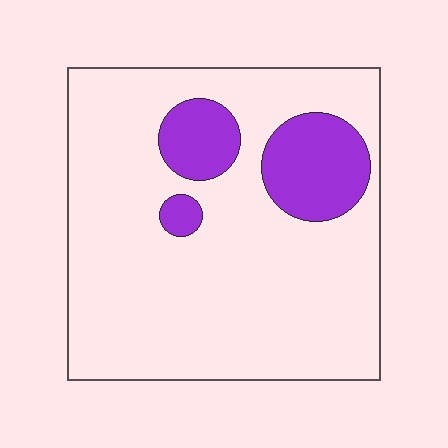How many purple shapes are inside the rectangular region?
3.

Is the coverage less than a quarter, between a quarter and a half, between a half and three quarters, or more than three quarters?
Less than a quarter.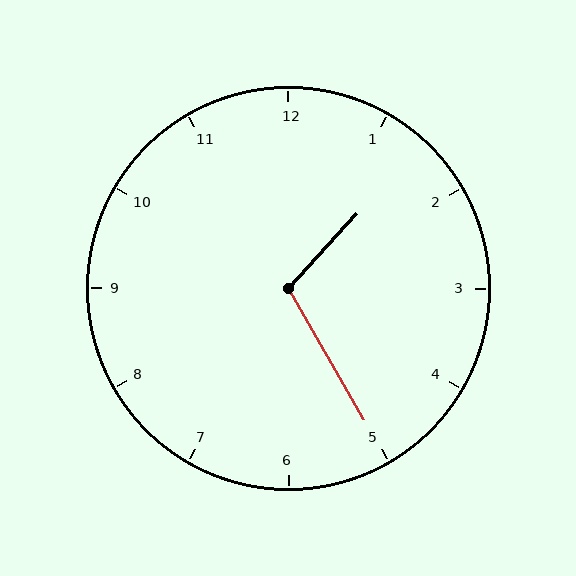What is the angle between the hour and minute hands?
Approximately 108 degrees.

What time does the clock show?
1:25.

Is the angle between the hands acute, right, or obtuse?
It is obtuse.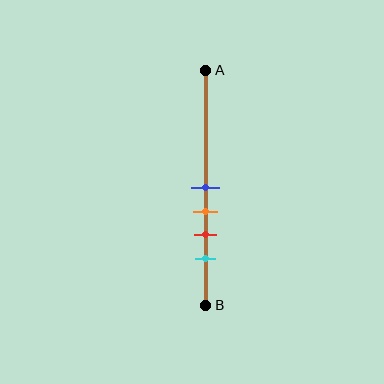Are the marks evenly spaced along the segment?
Yes, the marks are approximately evenly spaced.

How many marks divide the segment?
There are 4 marks dividing the segment.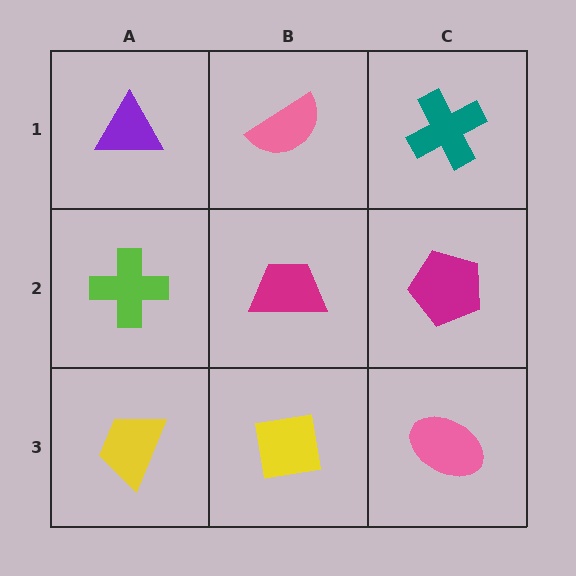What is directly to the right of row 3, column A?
A yellow square.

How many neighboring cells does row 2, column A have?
3.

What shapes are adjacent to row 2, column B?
A pink semicircle (row 1, column B), a yellow square (row 3, column B), a lime cross (row 2, column A), a magenta pentagon (row 2, column C).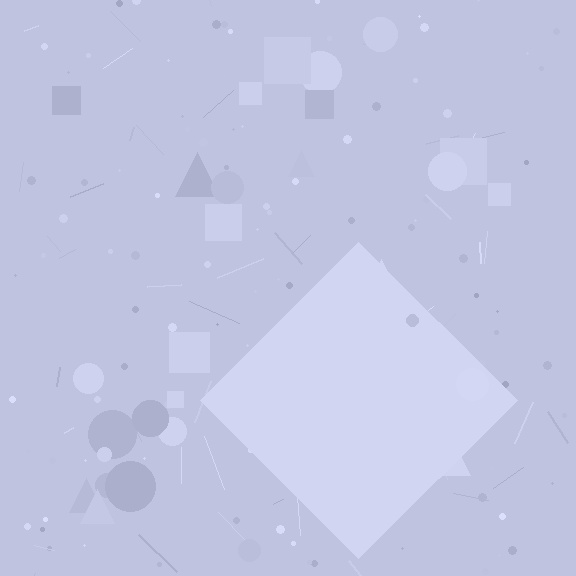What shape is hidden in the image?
A diamond is hidden in the image.